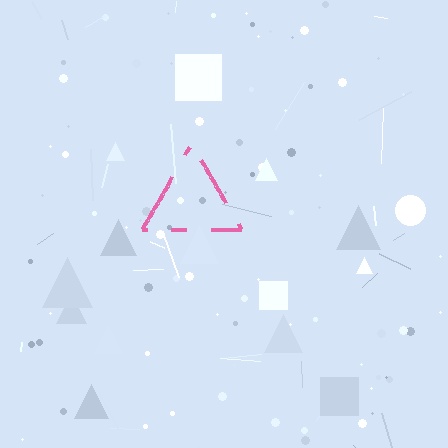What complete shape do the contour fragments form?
The contour fragments form a triangle.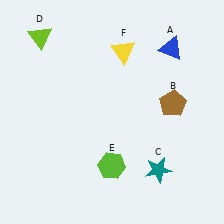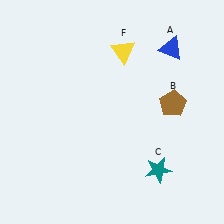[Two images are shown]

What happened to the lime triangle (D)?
The lime triangle (D) was removed in Image 2. It was in the top-left area of Image 1.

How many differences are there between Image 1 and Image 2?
There are 2 differences between the two images.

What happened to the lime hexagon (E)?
The lime hexagon (E) was removed in Image 2. It was in the bottom-left area of Image 1.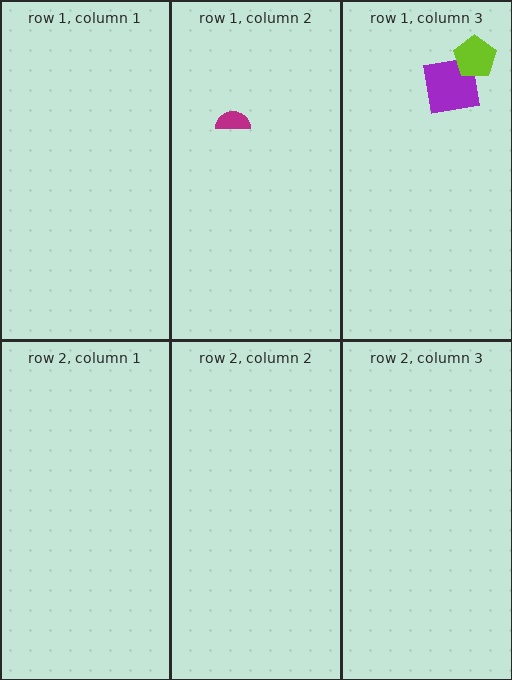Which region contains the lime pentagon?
The row 1, column 3 region.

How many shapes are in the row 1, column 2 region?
1.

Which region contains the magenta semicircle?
The row 1, column 2 region.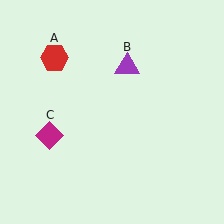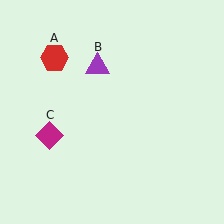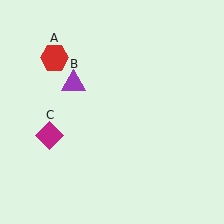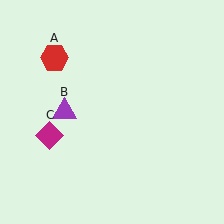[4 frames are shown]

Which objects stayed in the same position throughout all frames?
Red hexagon (object A) and magenta diamond (object C) remained stationary.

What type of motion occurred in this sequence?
The purple triangle (object B) rotated counterclockwise around the center of the scene.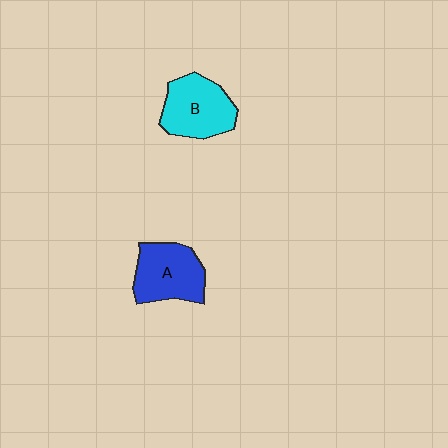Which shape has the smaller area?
Shape A (blue).